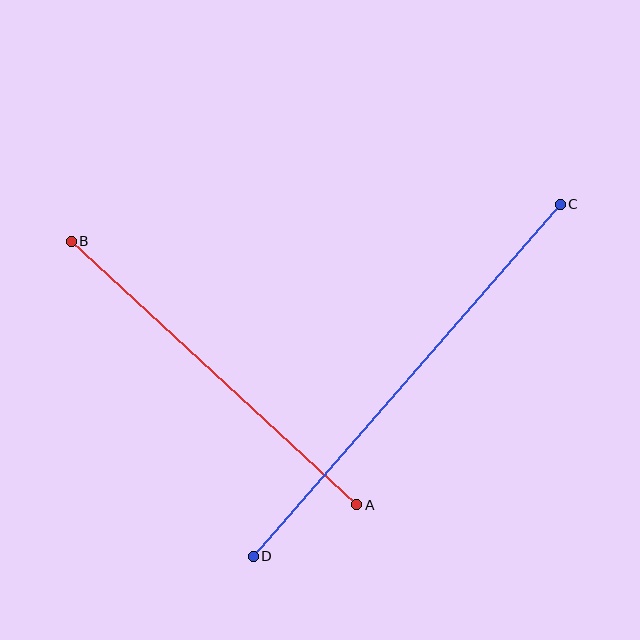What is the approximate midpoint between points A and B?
The midpoint is at approximately (214, 373) pixels.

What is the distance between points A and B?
The distance is approximately 389 pixels.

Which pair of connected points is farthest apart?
Points C and D are farthest apart.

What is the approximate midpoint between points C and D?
The midpoint is at approximately (407, 380) pixels.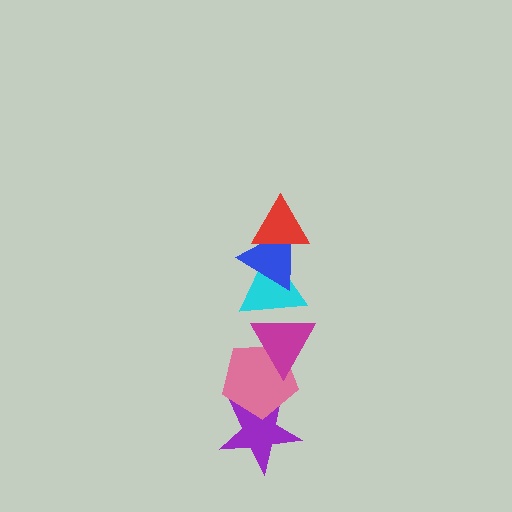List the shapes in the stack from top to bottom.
From top to bottom: the red triangle, the blue triangle, the cyan triangle, the magenta triangle, the pink pentagon, the purple star.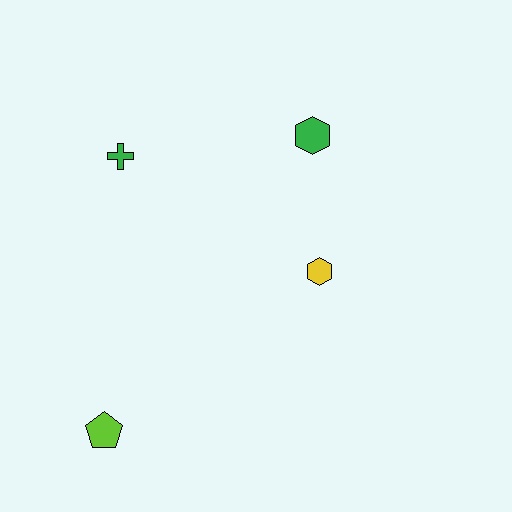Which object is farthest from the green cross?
The lime pentagon is farthest from the green cross.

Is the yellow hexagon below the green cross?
Yes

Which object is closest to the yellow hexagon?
The green hexagon is closest to the yellow hexagon.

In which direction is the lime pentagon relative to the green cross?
The lime pentagon is below the green cross.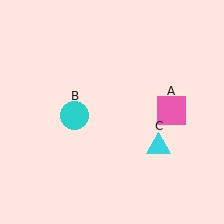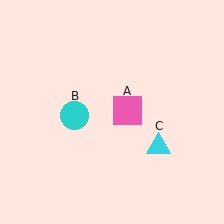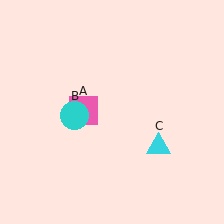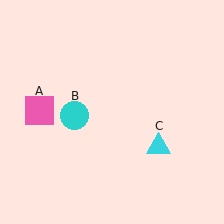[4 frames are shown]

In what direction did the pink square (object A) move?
The pink square (object A) moved left.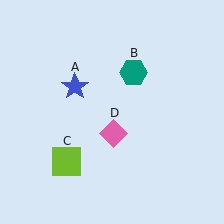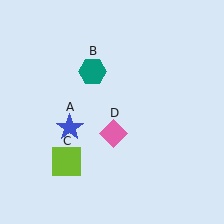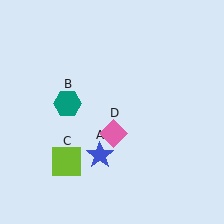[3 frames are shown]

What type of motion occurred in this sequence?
The blue star (object A), teal hexagon (object B) rotated counterclockwise around the center of the scene.